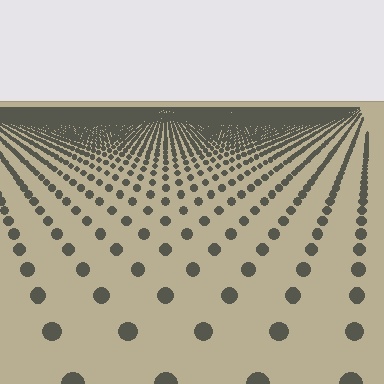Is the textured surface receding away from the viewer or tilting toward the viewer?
The surface is receding away from the viewer. Texture elements get smaller and denser toward the top.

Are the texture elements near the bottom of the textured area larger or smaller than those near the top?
Larger. Near the bottom, elements are closer to the viewer and appear at a bigger on-screen size.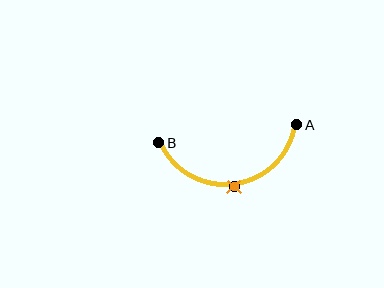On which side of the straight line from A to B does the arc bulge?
The arc bulges below the straight line connecting A and B.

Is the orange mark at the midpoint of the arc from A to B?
Yes. The orange mark lies on the arc at equal arc-length from both A and B — it is the arc midpoint.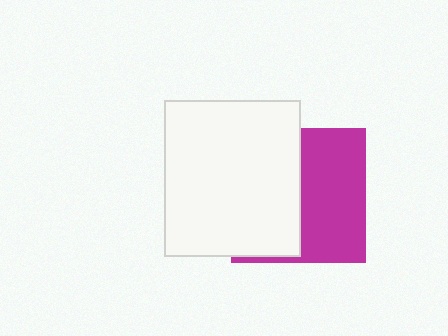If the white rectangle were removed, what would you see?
You would see the complete magenta square.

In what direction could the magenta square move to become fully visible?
The magenta square could move right. That would shift it out from behind the white rectangle entirely.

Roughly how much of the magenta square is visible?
About half of it is visible (roughly 50%).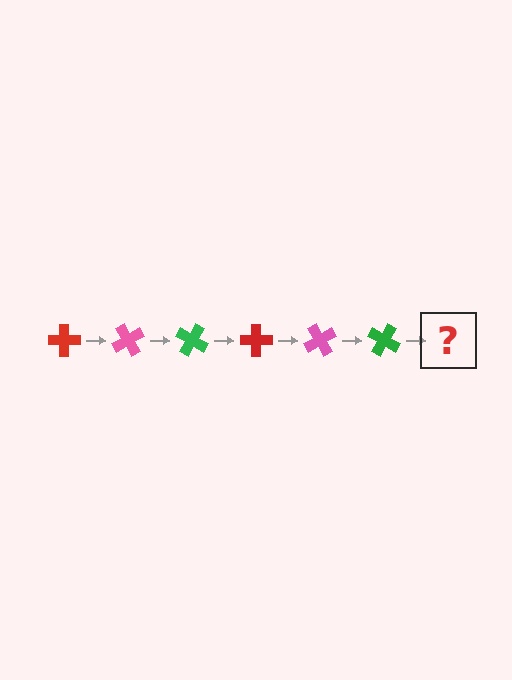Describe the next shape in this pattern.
It should be a red cross, rotated 360 degrees from the start.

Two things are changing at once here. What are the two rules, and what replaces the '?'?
The two rules are that it rotates 60 degrees each step and the color cycles through red, pink, and green. The '?' should be a red cross, rotated 360 degrees from the start.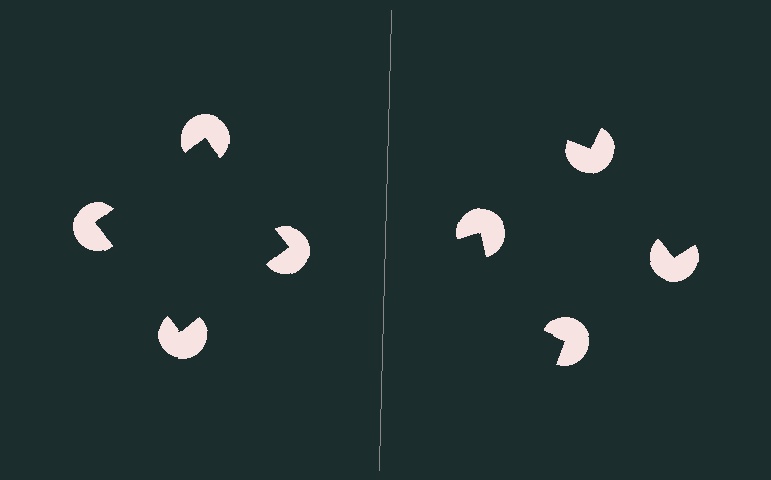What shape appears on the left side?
An illusory square.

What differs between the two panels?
The pac-man discs are positioned identically on both sides; only the wedge orientations differ. On the left they align to a square; on the right they are misaligned.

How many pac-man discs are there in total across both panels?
8 — 4 on each side.